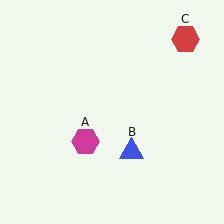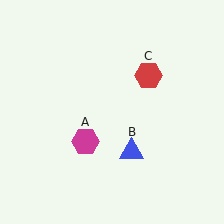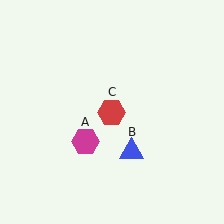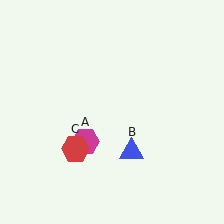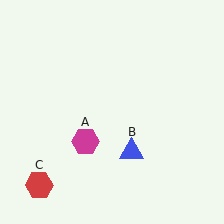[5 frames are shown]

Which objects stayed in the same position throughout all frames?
Magenta hexagon (object A) and blue triangle (object B) remained stationary.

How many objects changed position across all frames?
1 object changed position: red hexagon (object C).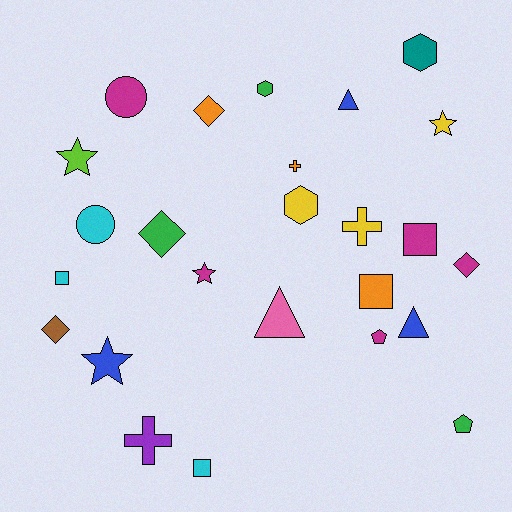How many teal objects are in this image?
There is 1 teal object.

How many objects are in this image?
There are 25 objects.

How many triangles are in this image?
There are 3 triangles.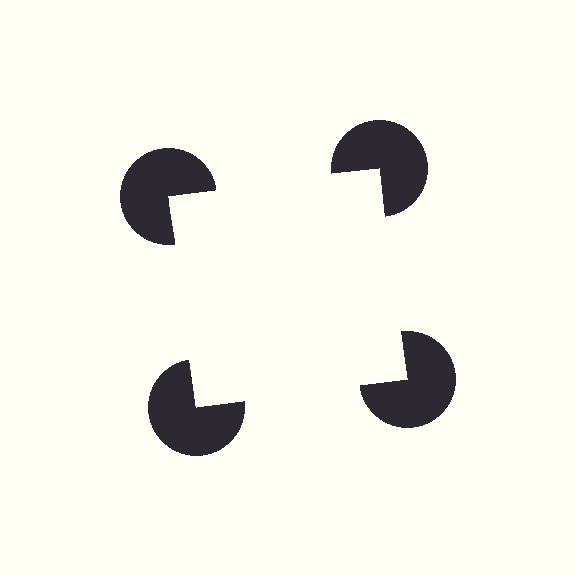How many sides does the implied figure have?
4 sides.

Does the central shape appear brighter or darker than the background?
It typically appears slightly brighter than the background, even though no actual brightness change is drawn.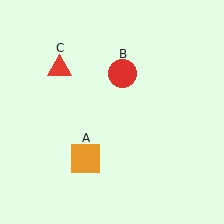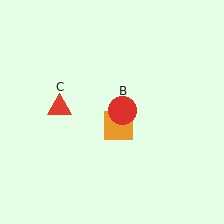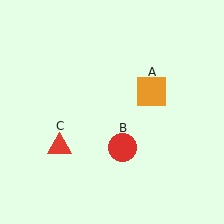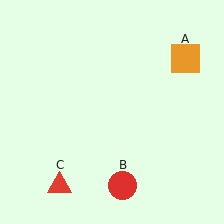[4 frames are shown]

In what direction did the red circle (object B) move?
The red circle (object B) moved down.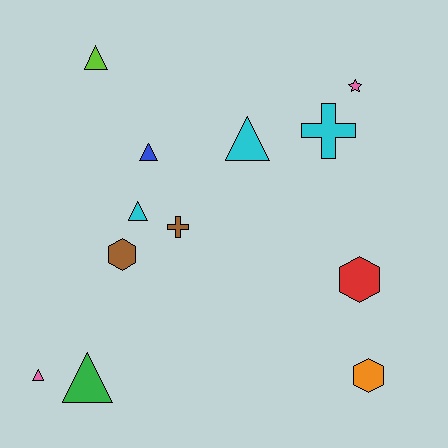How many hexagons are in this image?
There are 3 hexagons.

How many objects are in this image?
There are 12 objects.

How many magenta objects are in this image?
There are no magenta objects.